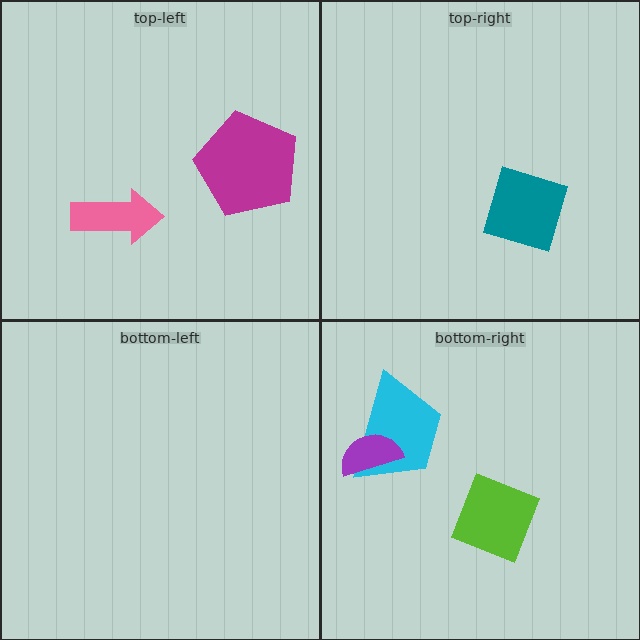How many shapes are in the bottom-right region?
3.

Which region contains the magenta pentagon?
The top-left region.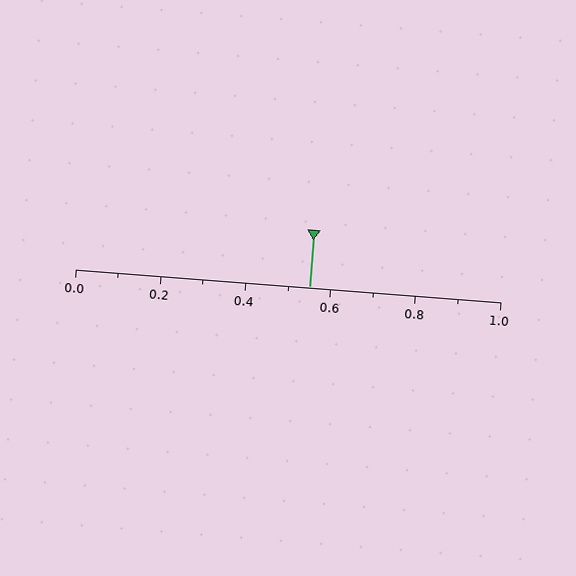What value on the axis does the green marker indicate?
The marker indicates approximately 0.55.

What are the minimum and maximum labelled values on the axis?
The axis runs from 0.0 to 1.0.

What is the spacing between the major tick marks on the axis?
The major ticks are spaced 0.2 apart.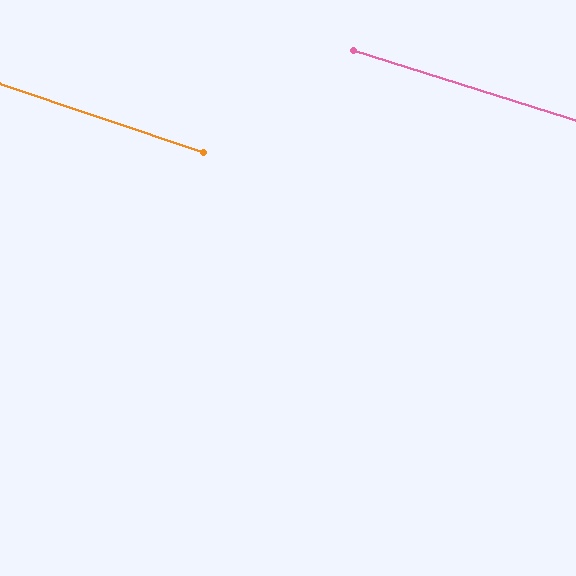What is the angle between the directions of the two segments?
Approximately 1 degree.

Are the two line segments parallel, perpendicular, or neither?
Parallel — their directions differ by only 1.3°.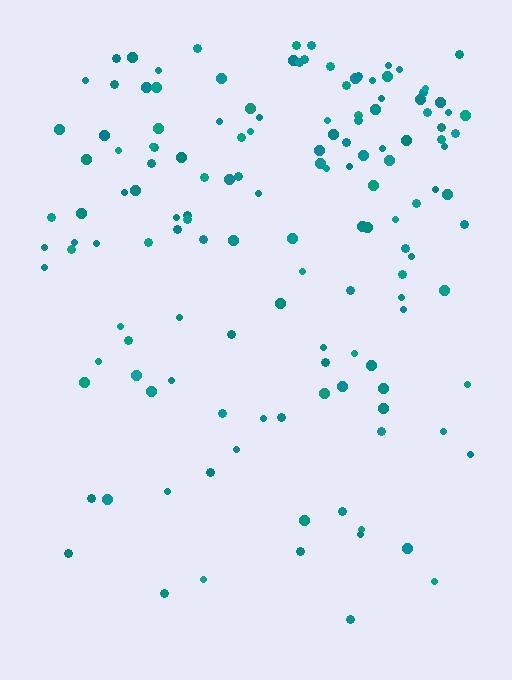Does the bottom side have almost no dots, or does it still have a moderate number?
Still a moderate number, just noticeably fewer than the top.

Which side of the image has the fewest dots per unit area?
The bottom.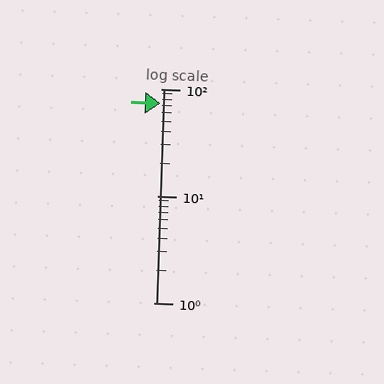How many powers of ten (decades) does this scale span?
The scale spans 2 decades, from 1 to 100.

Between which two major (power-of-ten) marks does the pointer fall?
The pointer is between 10 and 100.